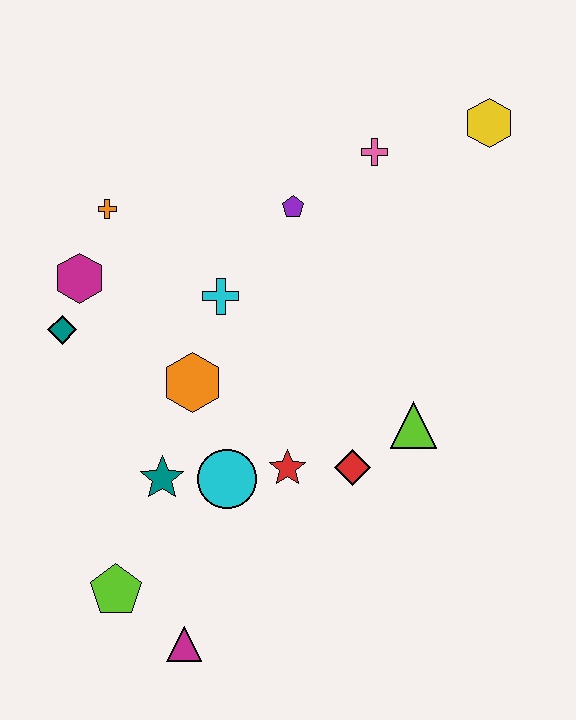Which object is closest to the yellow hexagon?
The pink cross is closest to the yellow hexagon.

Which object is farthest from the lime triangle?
The orange cross is farthest from the lime triangle.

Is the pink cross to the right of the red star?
Yes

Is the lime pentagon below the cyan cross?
Yes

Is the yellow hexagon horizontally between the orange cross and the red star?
No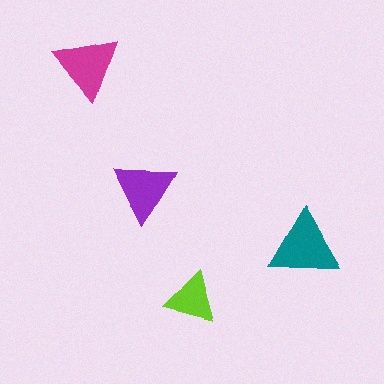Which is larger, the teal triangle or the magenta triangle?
The teal one.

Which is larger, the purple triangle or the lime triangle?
The purple one.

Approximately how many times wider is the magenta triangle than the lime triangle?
About 1.5 times wider.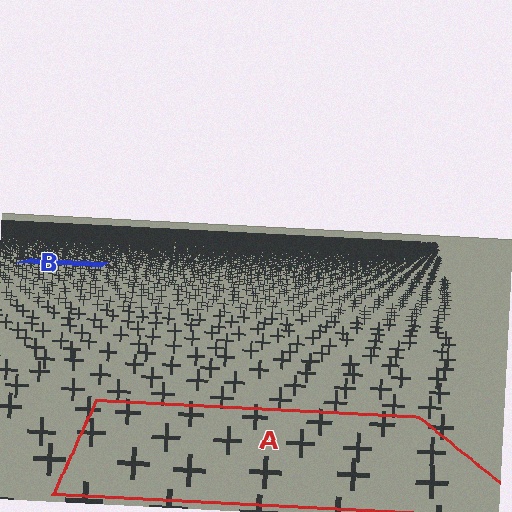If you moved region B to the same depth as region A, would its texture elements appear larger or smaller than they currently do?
They would appear larger. At a closer depth, the same texture elements are projected at a bigger on-screen size.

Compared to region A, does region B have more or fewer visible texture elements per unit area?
Region B has more texture elements per unit area — they are packed more densely because it is farther away.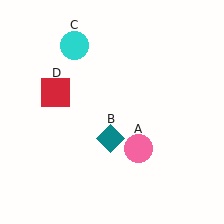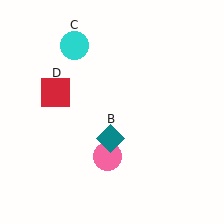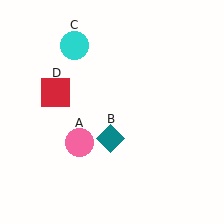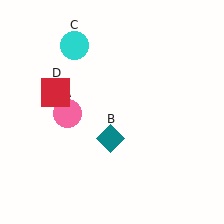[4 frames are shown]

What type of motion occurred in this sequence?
The pink circle (object A) rotated clockwise around the center of the scene.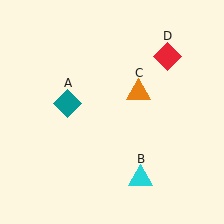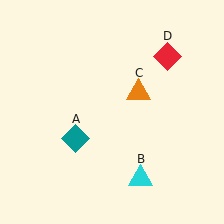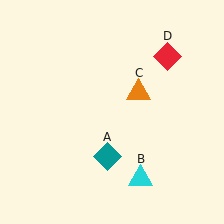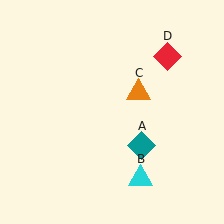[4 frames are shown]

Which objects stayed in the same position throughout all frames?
Cyan triangle (object B) and orange triangle (object C) and red diamond (object D) remained stationary.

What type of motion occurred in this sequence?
The teal diamond (object A) rotated counterclockwise around the center of the scene.